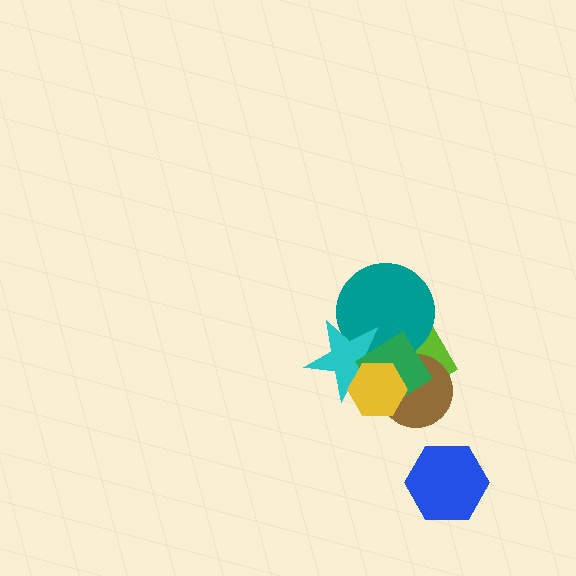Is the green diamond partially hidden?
Yes, it is partially covered by another shape.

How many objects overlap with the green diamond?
5 objects overlap with the green diamond.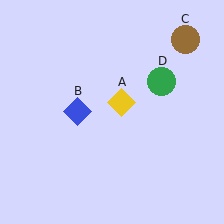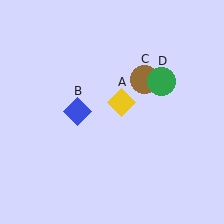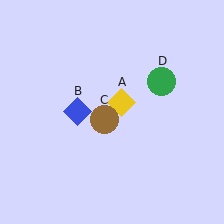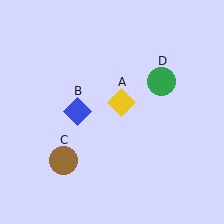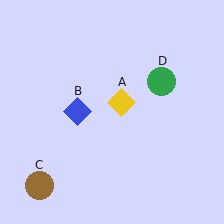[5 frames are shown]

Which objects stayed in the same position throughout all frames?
Yellow diamond (object A) and blue diamond (object B) and green circle (object D) remained stationary.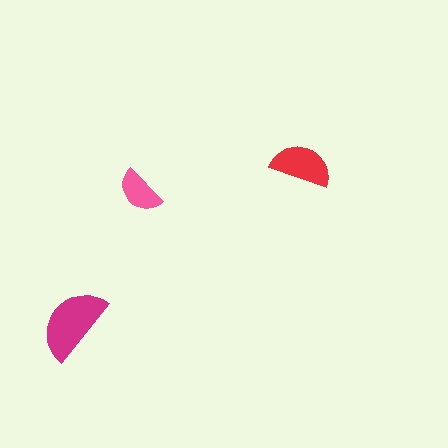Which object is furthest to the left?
The magenta semicircle is leftmost.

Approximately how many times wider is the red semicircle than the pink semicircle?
About 1.5 times wider.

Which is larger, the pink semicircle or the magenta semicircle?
The magenta one.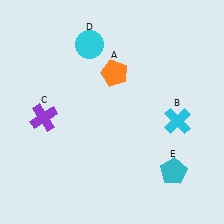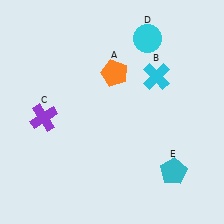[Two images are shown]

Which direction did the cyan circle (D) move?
The cyan circle (D) moved right.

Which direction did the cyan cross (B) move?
The cyan cross (B) moved up.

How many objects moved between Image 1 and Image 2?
2 objects moved between the two images.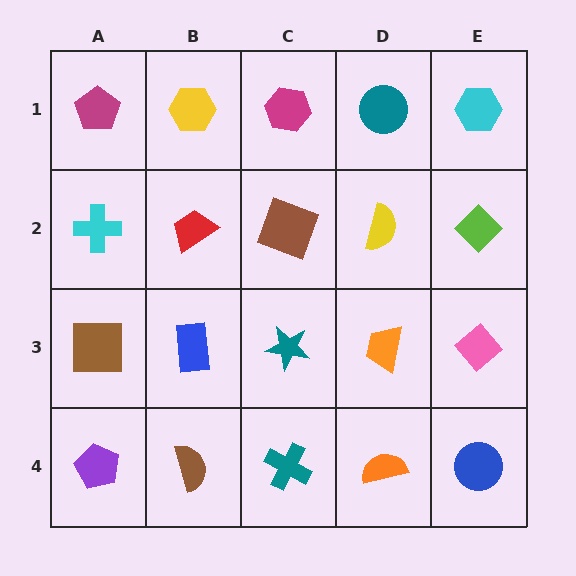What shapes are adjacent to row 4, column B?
A blue rectangle (row 3, column B), a purple pentagon (row 4, column A), a teal cross (row 4, column C).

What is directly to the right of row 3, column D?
A pink diamond.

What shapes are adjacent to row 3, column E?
A lime diamond (row 2, column E), a blue circle (row 4, column E), an orange trapezoid (row 3, column D).